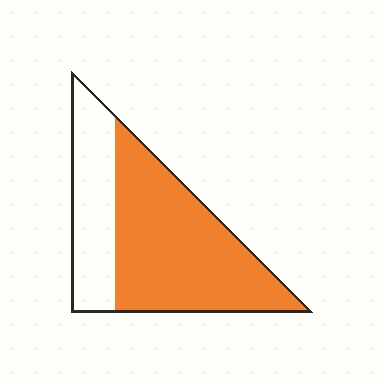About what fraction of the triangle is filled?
About two thirds (2/3).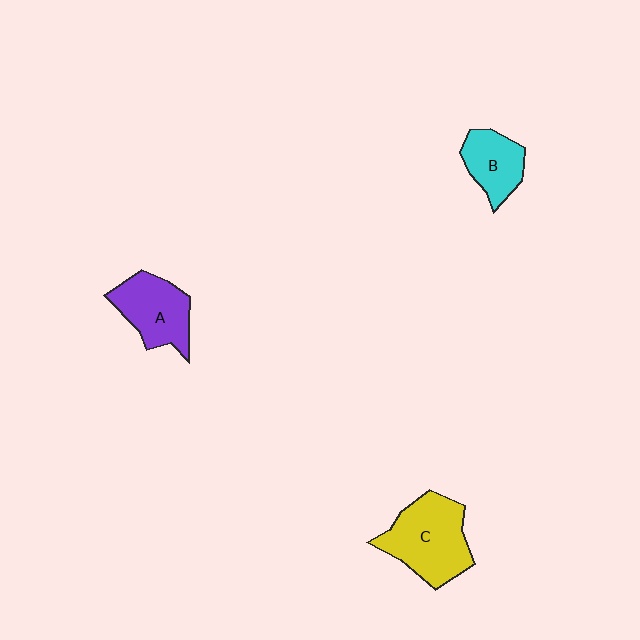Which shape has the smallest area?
Shape B (cyan).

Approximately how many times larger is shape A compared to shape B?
Approximately 1.3 times.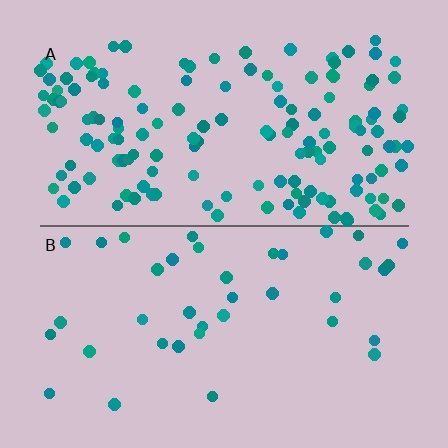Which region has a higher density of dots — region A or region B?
A (the top).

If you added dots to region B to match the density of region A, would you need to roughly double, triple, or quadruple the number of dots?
Approximately quadruple.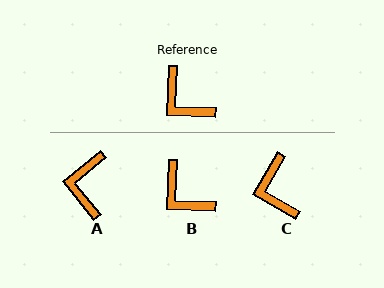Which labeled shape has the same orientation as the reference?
B.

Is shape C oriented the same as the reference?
No, it is off by about 27 degrees.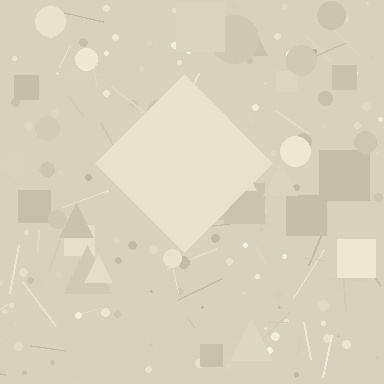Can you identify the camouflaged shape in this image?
The camouflaged shape is a diamond.